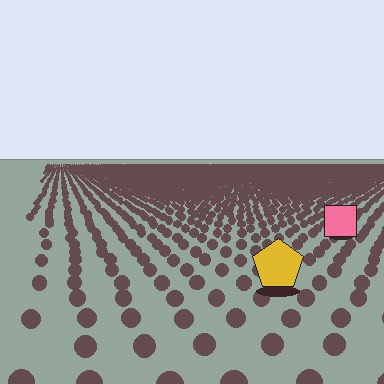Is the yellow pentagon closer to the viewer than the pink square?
Yes. The yellow pentagon is closer — you can tell from the texture gradient: the ground texture is coarser near it.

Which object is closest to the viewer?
The yellow pentagon is closest. The texture marks near it are larger and more spread out.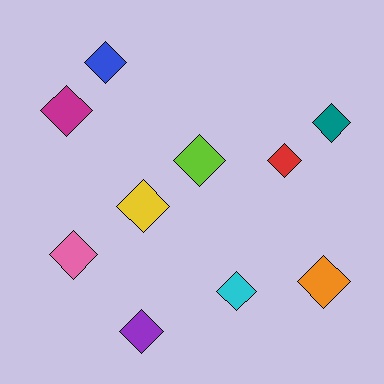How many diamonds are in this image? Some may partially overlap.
There are 10 diamonds.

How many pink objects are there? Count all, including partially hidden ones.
There is 1 pink object.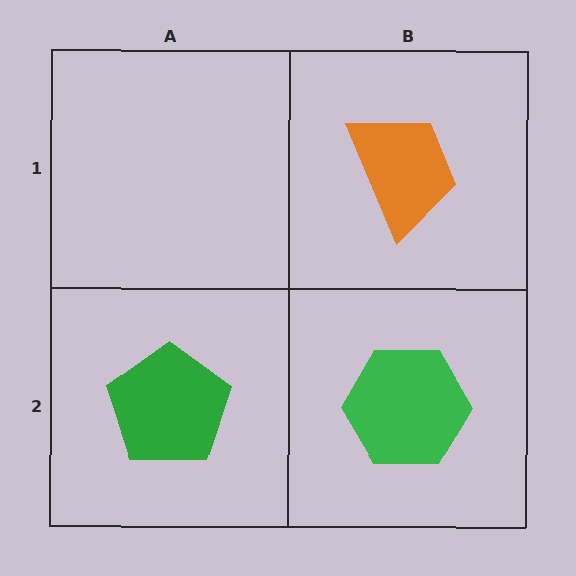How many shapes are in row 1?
1 shape.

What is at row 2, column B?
A green hexagon.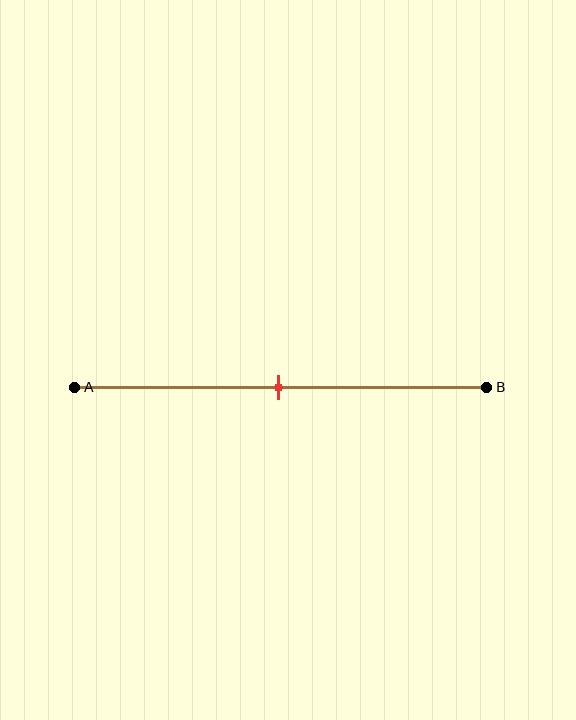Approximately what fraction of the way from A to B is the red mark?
The red mark is approximately 50% of the way from A to B.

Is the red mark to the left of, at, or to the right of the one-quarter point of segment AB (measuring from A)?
The red mark is to the right of the one-quarter point of segment AB.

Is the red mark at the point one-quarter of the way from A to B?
No, the mark is at about 50% from A, not at the 25% one-quarter point.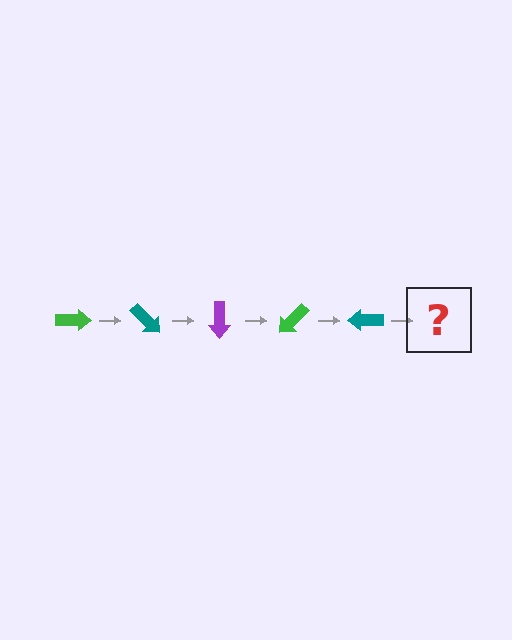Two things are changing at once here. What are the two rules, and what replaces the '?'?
The two rules are that it rotates 45 degrees each step and the color cycles through green, teal, and purple. The '?' should be a purple arrow, rotated 225 degrees from the start.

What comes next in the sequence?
The next element should be a purple arrow, rotated 225 degrees from the start.